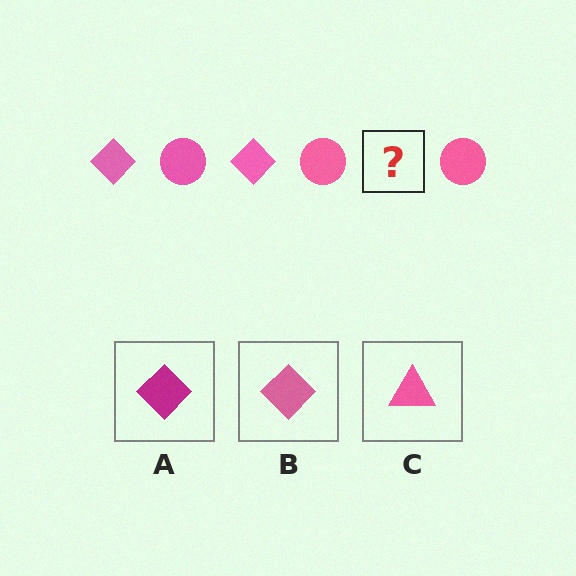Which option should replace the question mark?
Option B.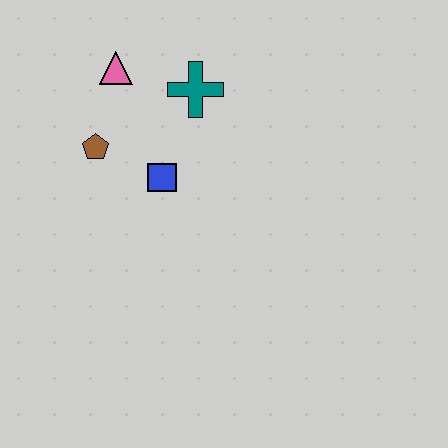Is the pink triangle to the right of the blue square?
No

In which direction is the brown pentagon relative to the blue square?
The brown pentagon is to the left of the blue square.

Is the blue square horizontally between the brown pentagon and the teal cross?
Yes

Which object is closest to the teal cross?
The pink triangle is closest to the teal cross.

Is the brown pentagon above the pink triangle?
No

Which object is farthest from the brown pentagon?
The teal cross is farthest from the brown pentagon.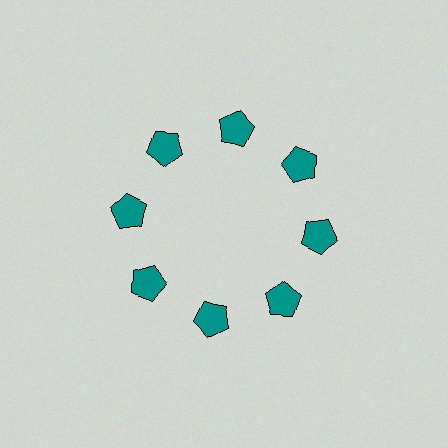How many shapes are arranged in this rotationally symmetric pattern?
There are 8 shapes, arranged in 8 groups of 1.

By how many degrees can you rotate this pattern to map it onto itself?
The pattern maps onto itself every 45 degrees of rotation.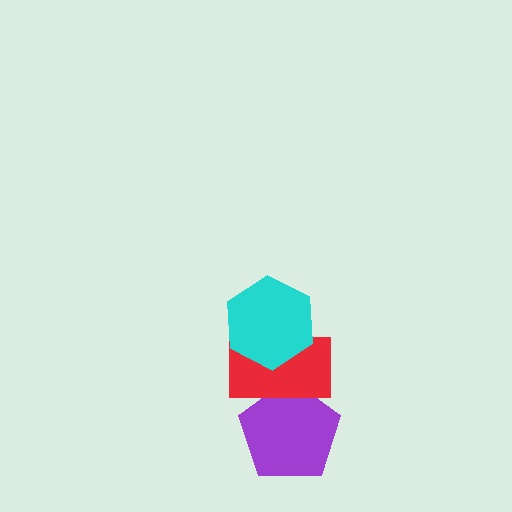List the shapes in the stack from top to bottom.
From top to bottom: the cyan hexagon, the red rectangle, the purple pentagon.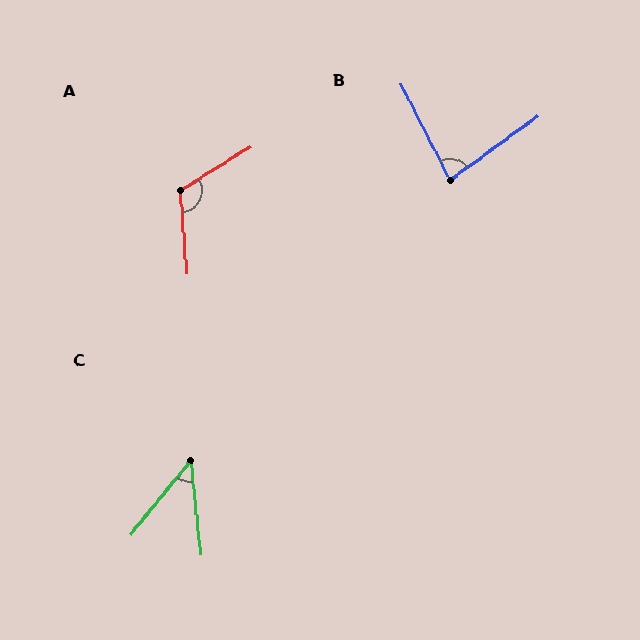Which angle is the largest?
A, at approximately 117 degrees.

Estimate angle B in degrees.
Approximately 81 degrees.